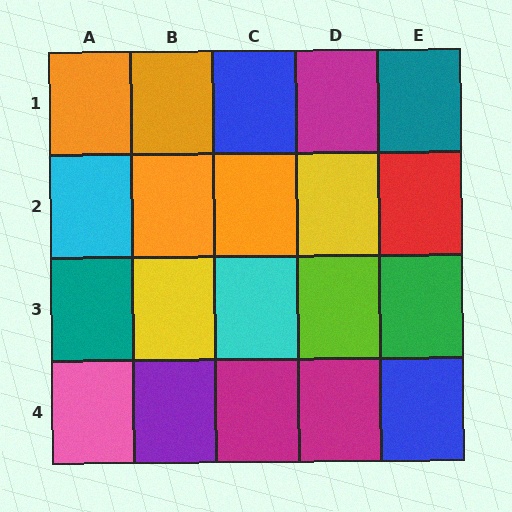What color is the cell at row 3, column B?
Yellow.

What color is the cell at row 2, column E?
Red.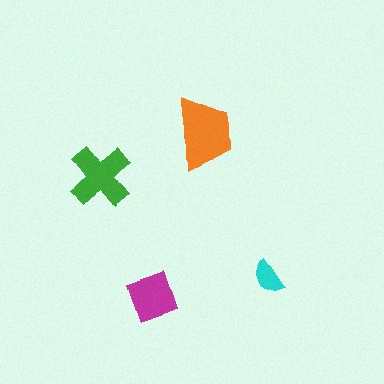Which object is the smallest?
The cyan semicircle.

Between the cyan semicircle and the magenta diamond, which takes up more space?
The magenta diamond.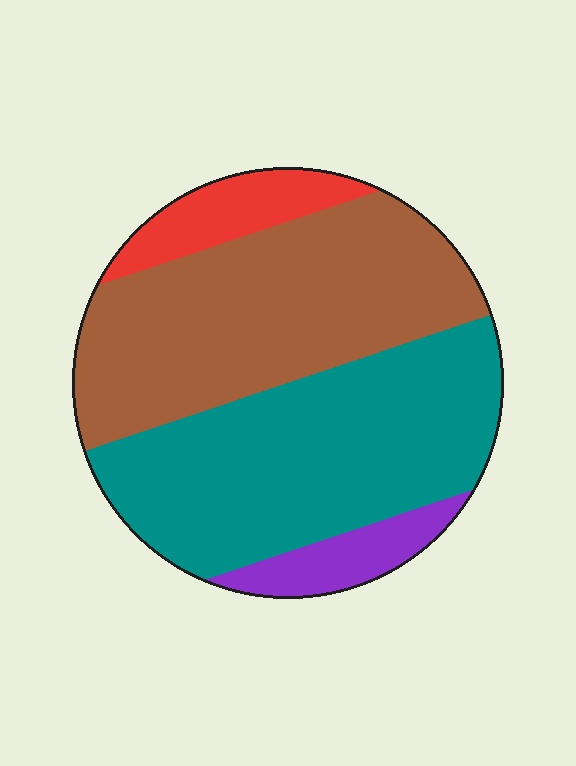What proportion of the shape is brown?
Brown takes up about two fifths (2/5) of the shape.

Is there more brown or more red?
Brown.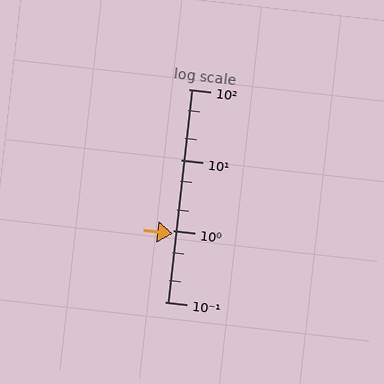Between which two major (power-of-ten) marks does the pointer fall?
The pointer is between 0.1 and 1.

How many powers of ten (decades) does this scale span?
The scale spans 3 decades, from 0.1 to 100.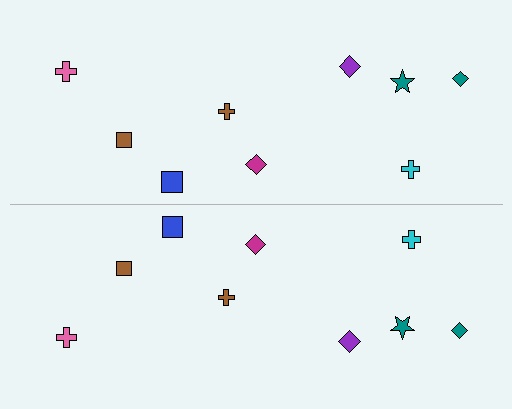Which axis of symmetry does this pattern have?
The pattern has a horizontal axis of symmetry running through the center of the image.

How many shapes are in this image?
There are 18 shapes in this image.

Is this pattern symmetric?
Yes, this pattern has bilateral (reflection) symmetry.